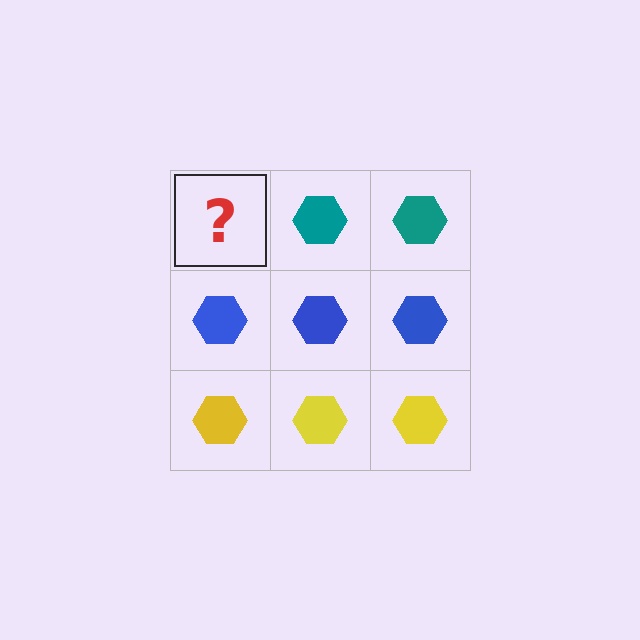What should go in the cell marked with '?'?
The missing cell should contain a teal hexagon.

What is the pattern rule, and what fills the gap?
The rule is that each row has a consistent color. The gap should be filled with a teal hexagon.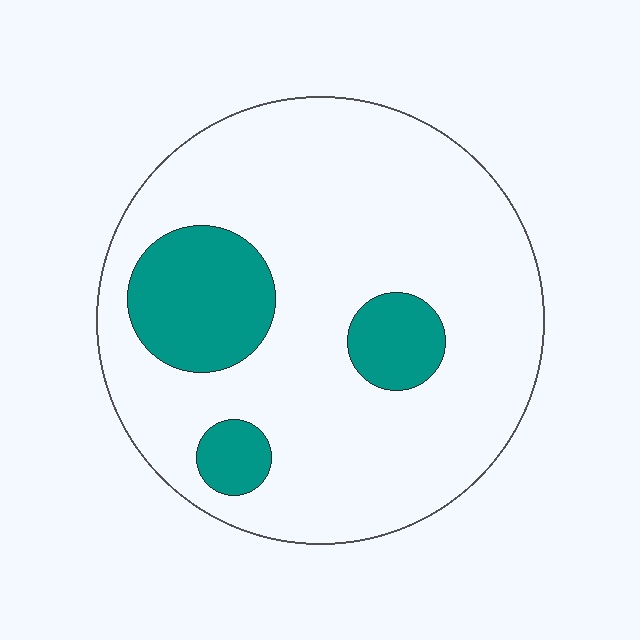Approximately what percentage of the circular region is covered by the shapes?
Approximately 20%.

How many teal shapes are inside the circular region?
3.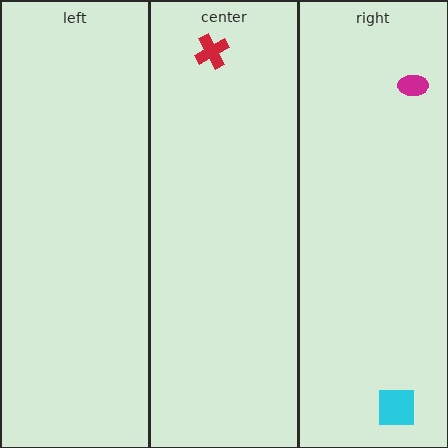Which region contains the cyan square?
The right region.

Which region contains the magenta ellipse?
The right region.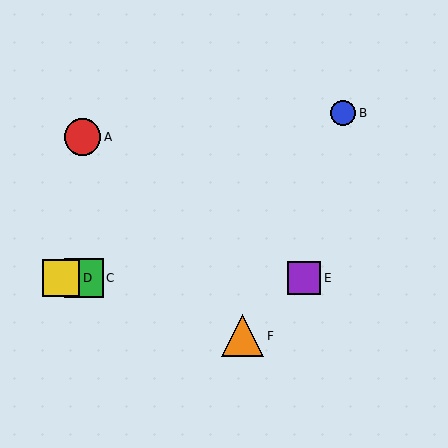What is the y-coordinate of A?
Object A is at y≈137.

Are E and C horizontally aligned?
Yes, both are at y≈278.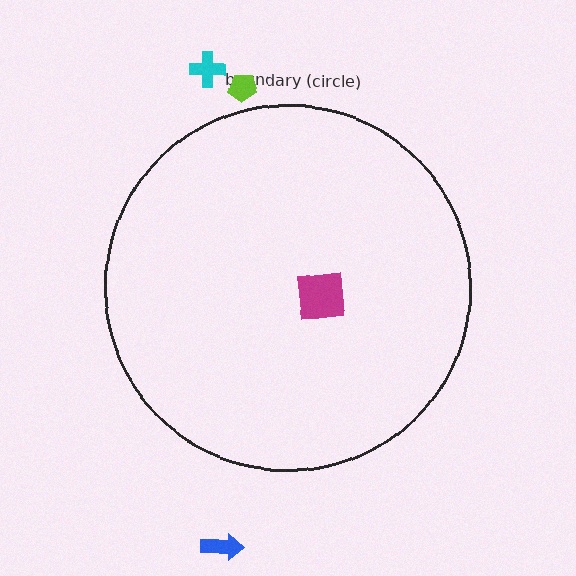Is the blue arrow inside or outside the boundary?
Outside.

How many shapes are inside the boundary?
1 inside, 3 outside.